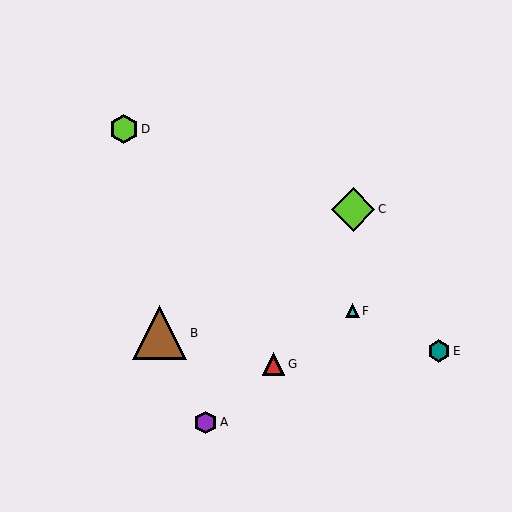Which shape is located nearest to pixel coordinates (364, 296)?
The cyan triangle (labeled F) at (352, 311) is nearest to that location.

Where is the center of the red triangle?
The center of the red triangle is at (273, 364).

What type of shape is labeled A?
Shape A is a purple hexagon.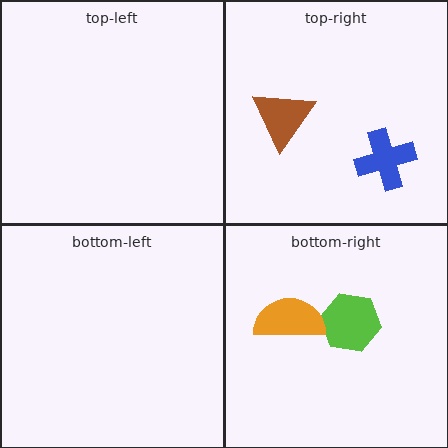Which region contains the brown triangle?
The top-right region.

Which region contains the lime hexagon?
The bottom-right region.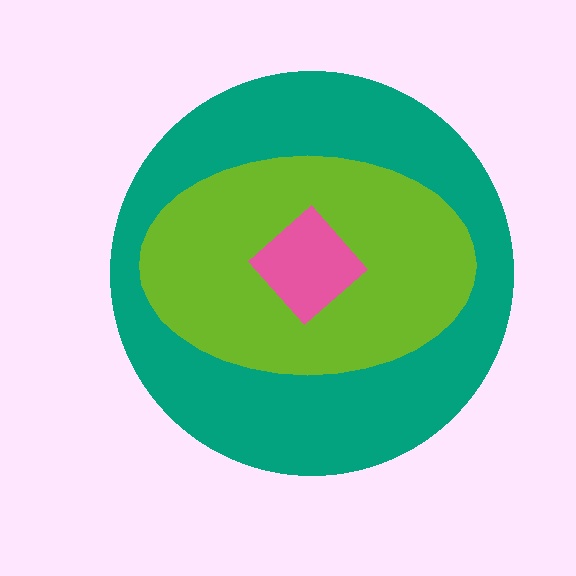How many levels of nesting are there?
3.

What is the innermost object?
The pink diamond.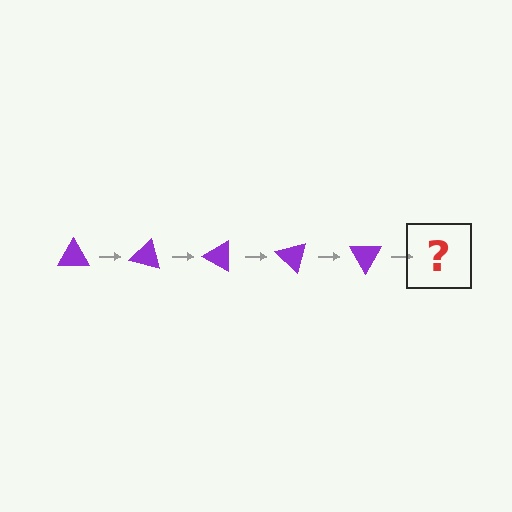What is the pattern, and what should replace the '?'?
The pattern is that the triangle rotates 15 degrees each step. The '?' should be a purple triangle rotated 75 degrees.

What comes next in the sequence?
The next element should be a purple triangle rotated 75 degrees.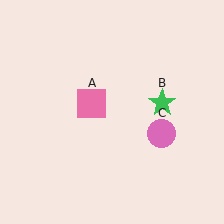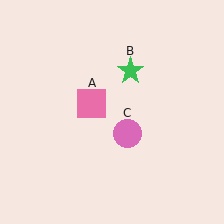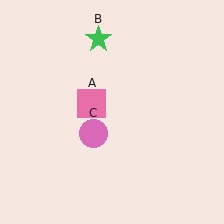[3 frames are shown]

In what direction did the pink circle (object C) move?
The pink circle (object C) moved left.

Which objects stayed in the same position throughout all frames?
Pink square (object A) remained stationary.